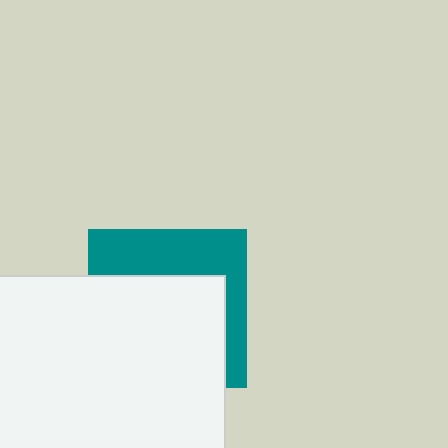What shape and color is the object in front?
The object in front is a white square.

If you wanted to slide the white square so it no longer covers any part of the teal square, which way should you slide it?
Slide it down — that is the most direct way to separate the two shapes.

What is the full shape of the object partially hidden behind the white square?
The partially hidden object is a teal square.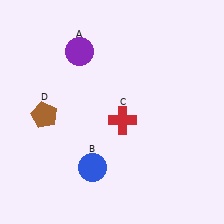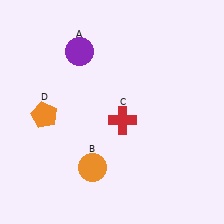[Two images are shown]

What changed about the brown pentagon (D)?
In Image 1, D is brown. In Image 2, it changed to orange.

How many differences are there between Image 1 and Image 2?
There are 2 differences between the two images.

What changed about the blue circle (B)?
In Image 1, B is blue. In Image 2, it changed to orange.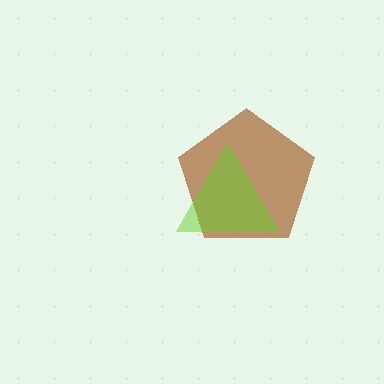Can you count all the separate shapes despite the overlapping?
Yes, there are 2 separate shapes.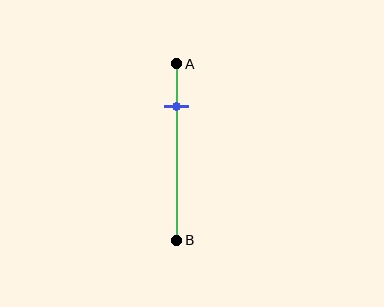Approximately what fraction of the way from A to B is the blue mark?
The blue mark is approximately 25% of the way from A to B.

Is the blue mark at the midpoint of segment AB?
No, the mark is at about 25% from A, not at the 50% midpoint.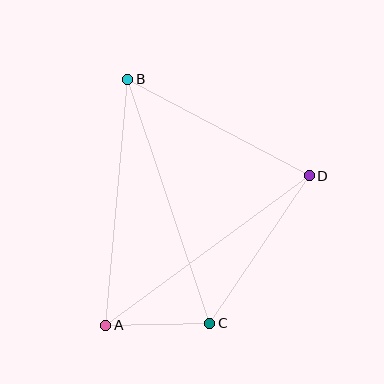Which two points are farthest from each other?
Points B and C are farthest from each other.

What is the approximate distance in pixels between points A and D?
The distance between A and D is approximately 252 pixels.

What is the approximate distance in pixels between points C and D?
The distance between C and D is approximately 178 pixels.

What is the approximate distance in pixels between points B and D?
The distance between B and D is approximately 206 pixels.